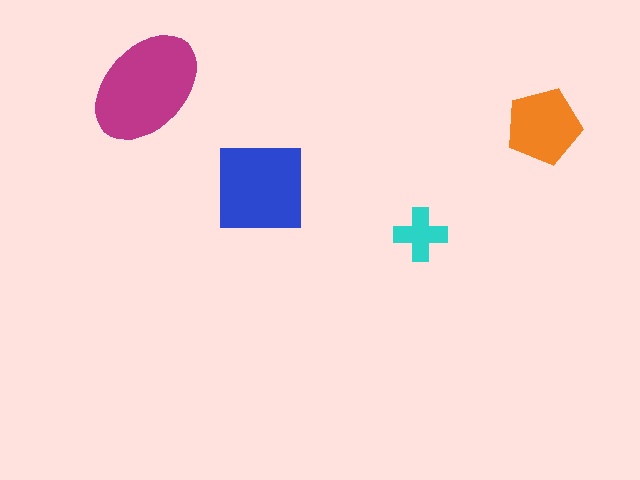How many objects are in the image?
There are 4 objects in the image.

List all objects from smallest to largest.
The cyan cross, the orange pentagon, the blue square, the magenta ellipse.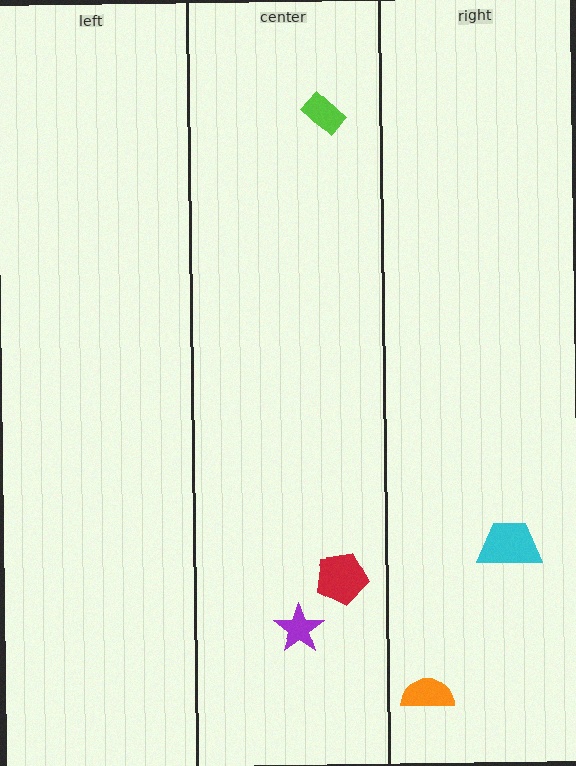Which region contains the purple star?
The center region.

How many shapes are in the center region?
3.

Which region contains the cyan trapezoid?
The right region.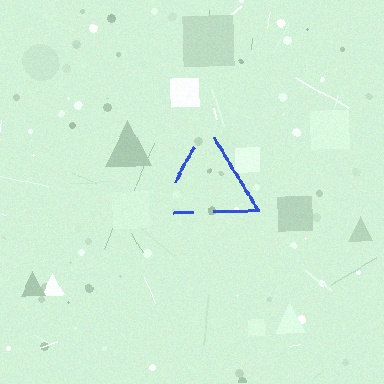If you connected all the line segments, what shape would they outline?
They would outline a triangle.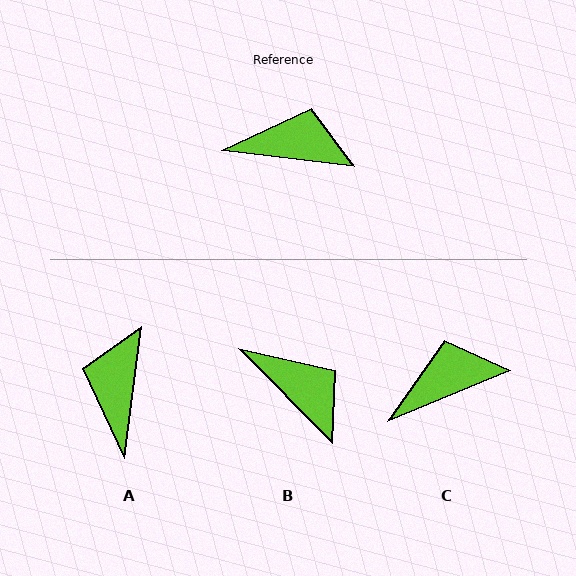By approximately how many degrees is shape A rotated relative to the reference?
Approximately 90 degrees counter-clockwise.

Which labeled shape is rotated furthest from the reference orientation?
A, about 90 degrees away.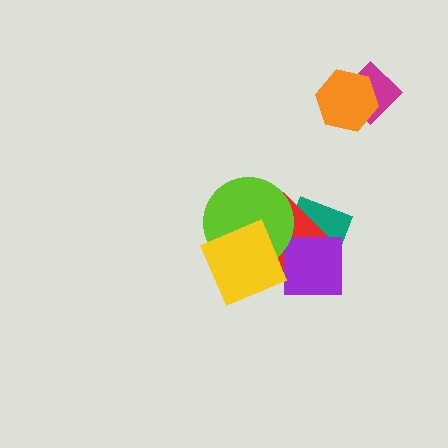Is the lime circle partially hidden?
Yes, it is partially covered by another shape.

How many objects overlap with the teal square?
2 objects overlap with the teal square.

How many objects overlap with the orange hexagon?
1 object overlaps with the orange hexagon.